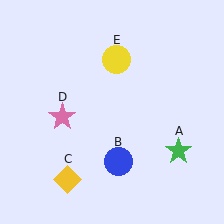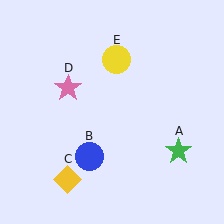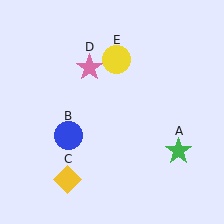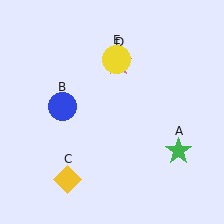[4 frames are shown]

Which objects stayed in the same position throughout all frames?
Green star (object A) and yellow diamond (object C) and yellow circle (object E) remained stationary.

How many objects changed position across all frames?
2 objects changed position: blue circle (object B), pink star (object D).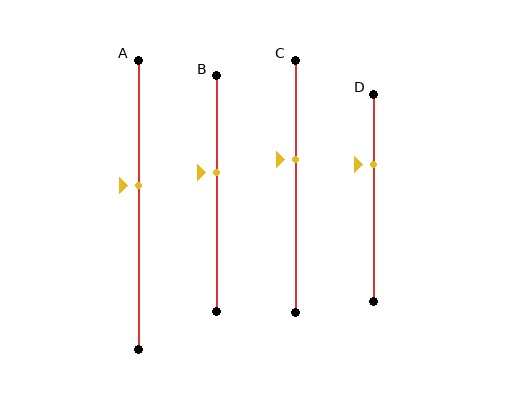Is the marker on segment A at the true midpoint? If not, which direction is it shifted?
No, the marker on segment A is shifted upward by about 7% of the segment length.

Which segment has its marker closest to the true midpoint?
Segment A has its marker closest to the true midpoint.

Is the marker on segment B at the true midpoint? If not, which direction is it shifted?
No, the marker on segment B is shifted upward by about 9% of the segment length.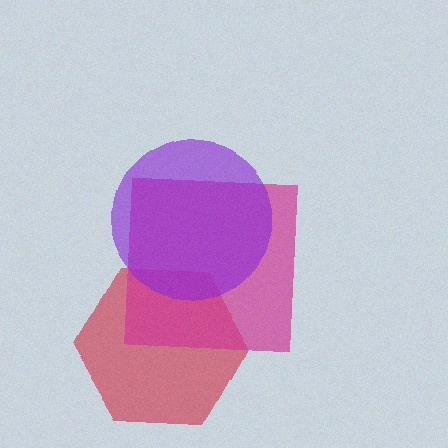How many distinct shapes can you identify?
There are 3 distinct shapes: a red hexagon, a magenta square, a purple circle.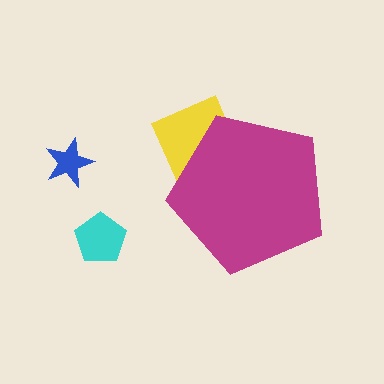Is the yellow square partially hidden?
Yes, the yellow square is partially hidden behind the magenta pentagon.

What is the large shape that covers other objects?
A magenta pentagon.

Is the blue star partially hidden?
No, the blue star is fully visible.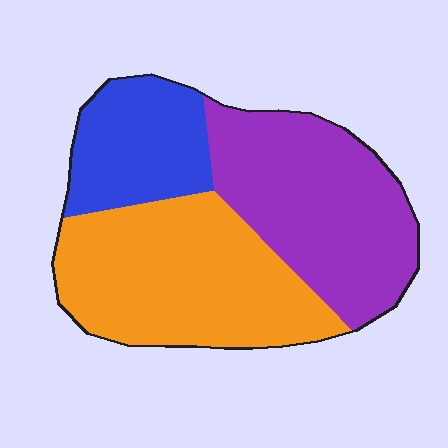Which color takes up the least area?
Blue, at roughly 20%.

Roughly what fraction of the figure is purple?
Purple covers about 40% of the figure.